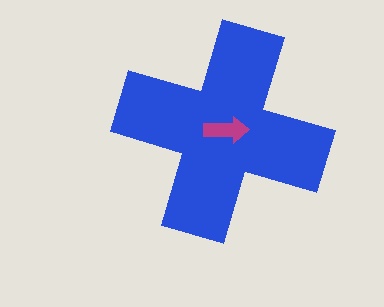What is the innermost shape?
The magenta arrow.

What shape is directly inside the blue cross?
The magenta arrow.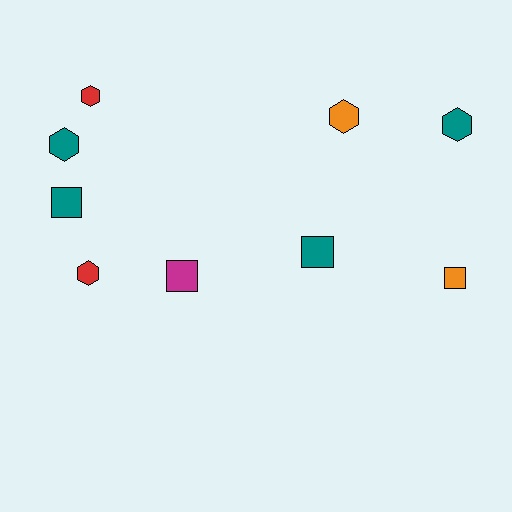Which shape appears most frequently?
Hexagon, with 5 objects.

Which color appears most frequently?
Teal, with 4 objects.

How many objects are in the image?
There are 9 objects.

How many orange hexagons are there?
There is 1 orange hexagon.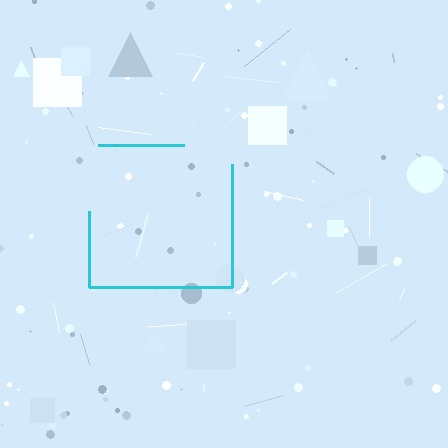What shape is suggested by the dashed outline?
The dashed outline suggests a square.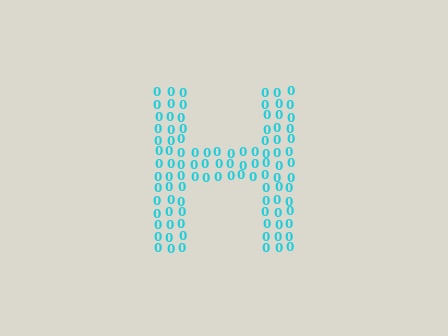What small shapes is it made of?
It is made of small digit 0's.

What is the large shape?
The large shape is the letter H.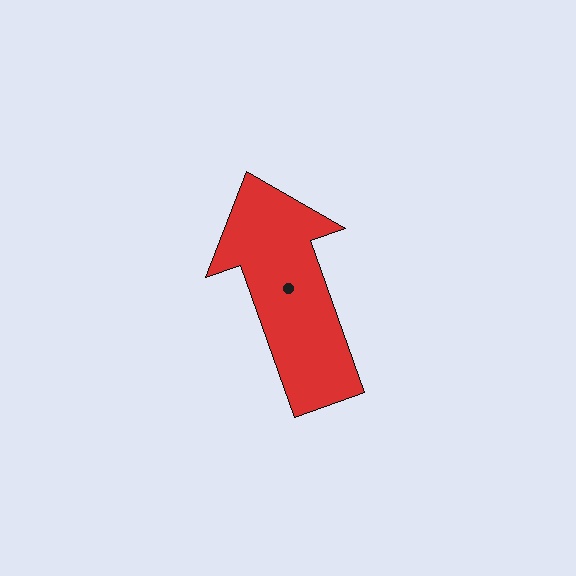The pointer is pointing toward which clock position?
Roughly 11 o'clock.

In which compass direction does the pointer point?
North.